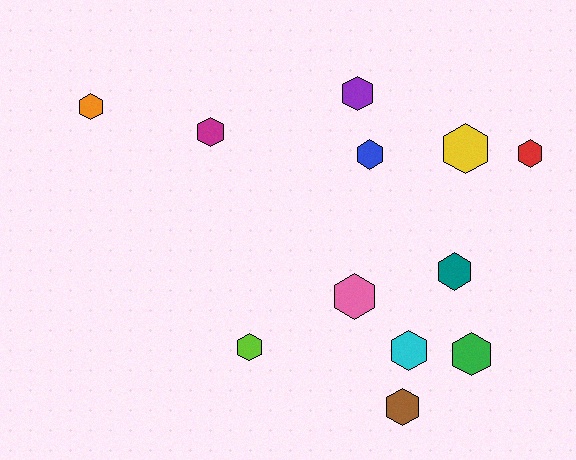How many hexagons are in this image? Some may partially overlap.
There are 12 hexagons.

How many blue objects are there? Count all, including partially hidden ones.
There is 1 blue object.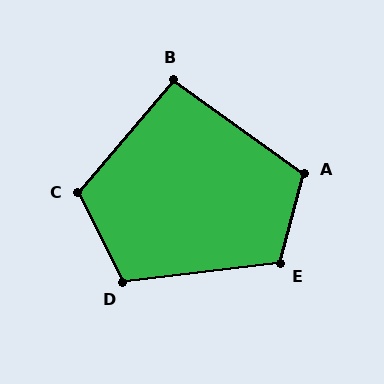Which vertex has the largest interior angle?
C, at approximately 113 degrees.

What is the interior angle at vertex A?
Approximately 111 degrees (obtuse).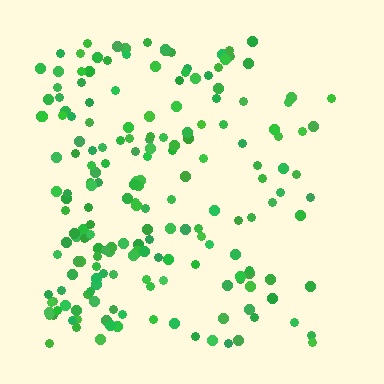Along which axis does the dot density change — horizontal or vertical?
Horizontal.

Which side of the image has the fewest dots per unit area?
The right.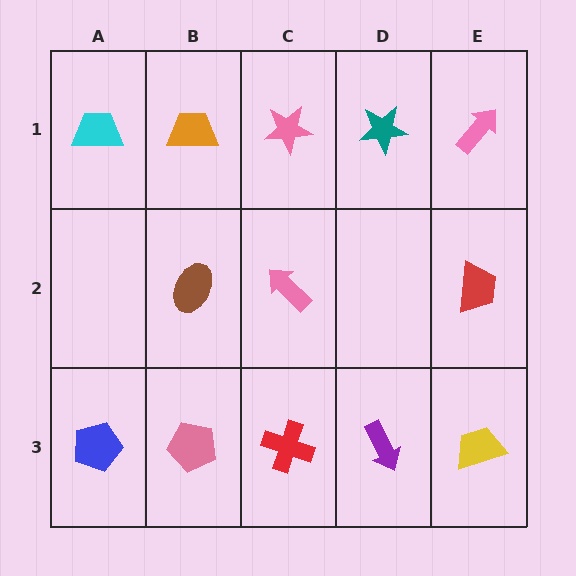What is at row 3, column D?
A purple arrow.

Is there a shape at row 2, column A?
No, that cell is empty.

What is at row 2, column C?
A pink arrow.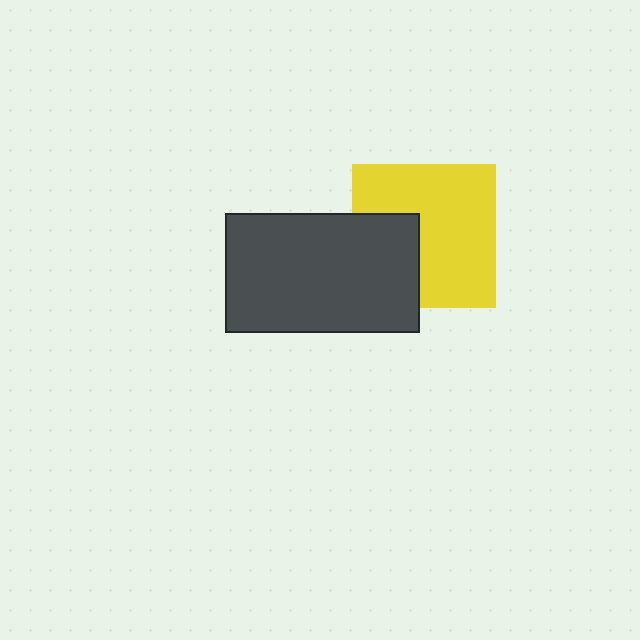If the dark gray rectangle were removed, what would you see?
You would see the complete yellow square.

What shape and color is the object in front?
The object in front is a dark gray rectangle.